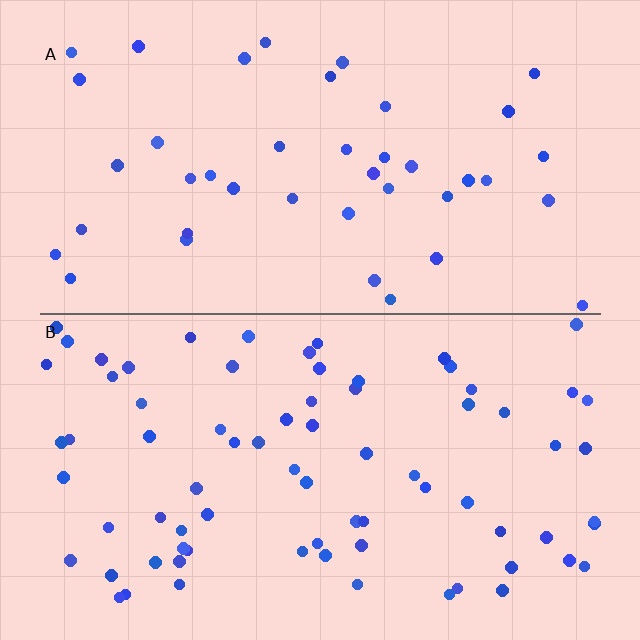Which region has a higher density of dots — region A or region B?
B (the bottom).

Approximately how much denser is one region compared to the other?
Approximately 1.9× — region B over region A.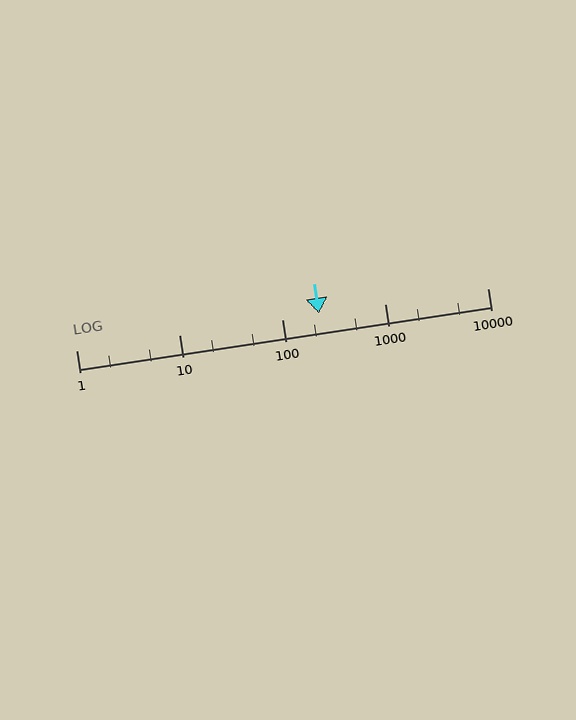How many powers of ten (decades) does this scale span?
The scale spans 4 decades, from 1 to 10000.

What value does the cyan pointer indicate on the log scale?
The pointer indicates approximately 230.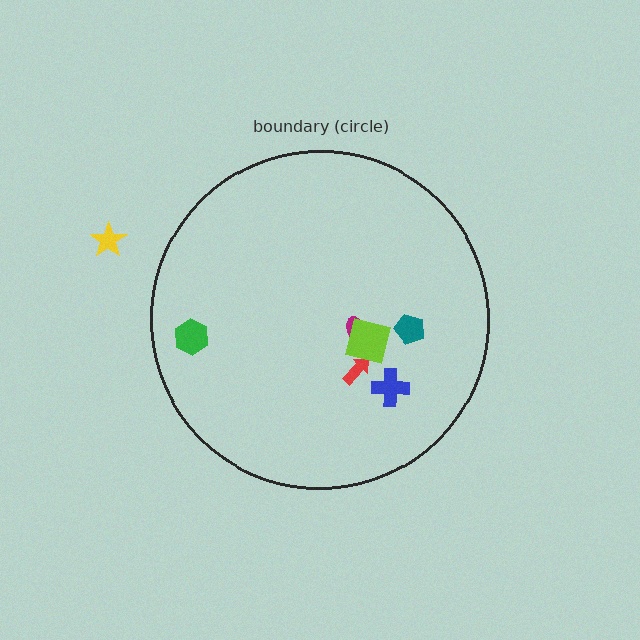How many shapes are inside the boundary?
6 inside, 1 outside.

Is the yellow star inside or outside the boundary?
Outside.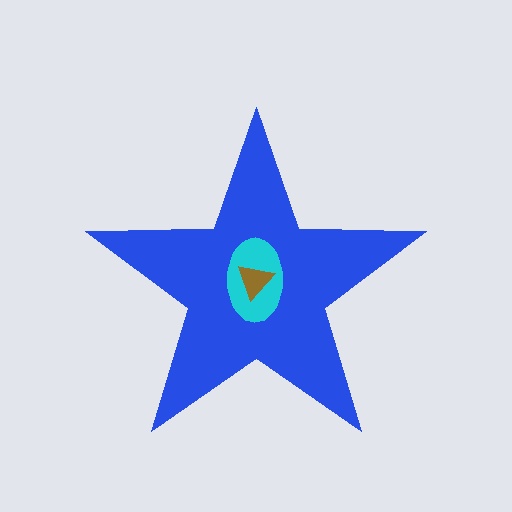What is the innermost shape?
The brown triangle.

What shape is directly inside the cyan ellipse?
The brown triangle.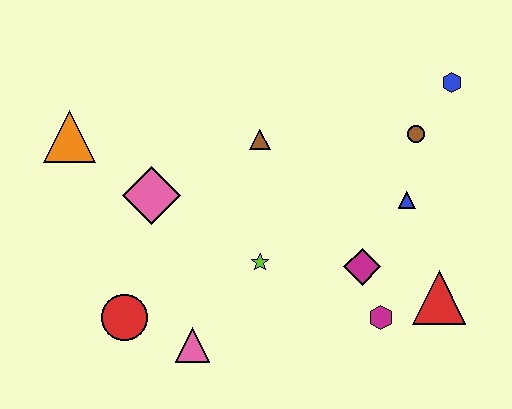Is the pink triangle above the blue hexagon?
No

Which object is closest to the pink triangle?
The red circle is closest to the pink triangle.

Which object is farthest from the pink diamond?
The blue hexagon is farthest from the pink diamond.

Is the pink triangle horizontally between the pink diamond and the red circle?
No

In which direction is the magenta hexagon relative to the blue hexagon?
The magenta hexagon is below the blue hexagon.